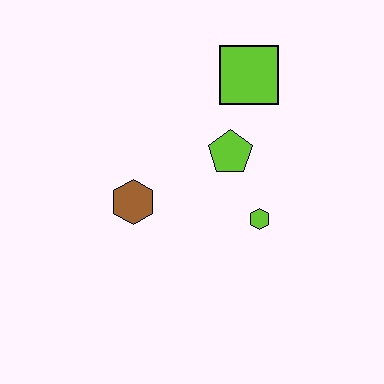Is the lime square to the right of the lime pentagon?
Yes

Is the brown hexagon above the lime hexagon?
Yes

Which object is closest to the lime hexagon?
The lime pentagon is closest to the lime hexagon.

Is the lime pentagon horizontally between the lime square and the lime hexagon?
No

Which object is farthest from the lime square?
The brown hexagon is farthest from the lime square.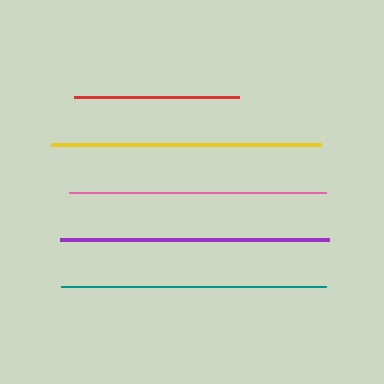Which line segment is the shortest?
The red line is the shortest at approximately 165 pixels.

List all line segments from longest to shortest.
From longest to shortest: yellow, purple, teal, pink, red.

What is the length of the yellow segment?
The yellow segment is approximately 271 pixels long.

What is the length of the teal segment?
The teal segment is approximately 264 pixels long.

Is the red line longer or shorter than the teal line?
The teal line is longer than the red line.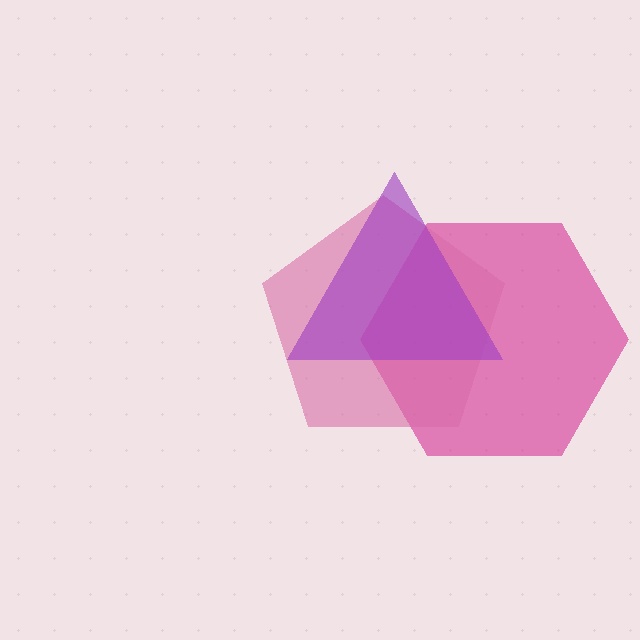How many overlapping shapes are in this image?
There are 3 overlapping shapes in the image.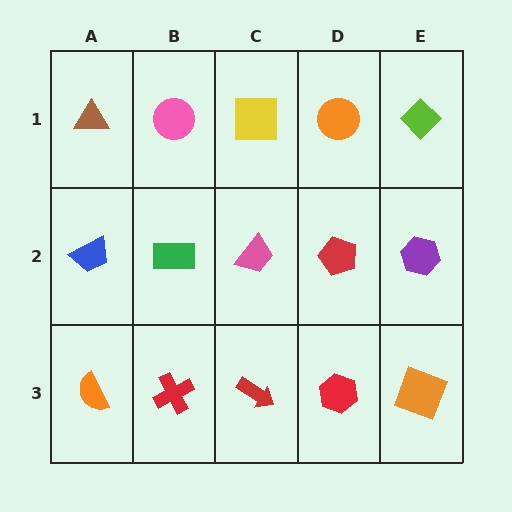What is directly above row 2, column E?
A lime diamond.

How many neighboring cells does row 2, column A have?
3.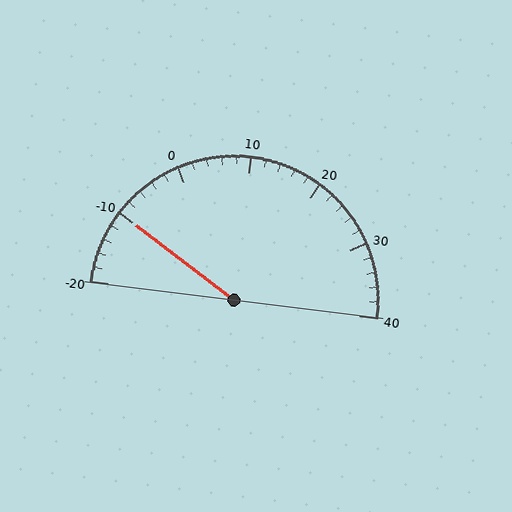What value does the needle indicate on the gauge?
The needle indicates approximately -10.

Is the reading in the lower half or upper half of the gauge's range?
The reading is in the lower half of the range (-20 to 40).